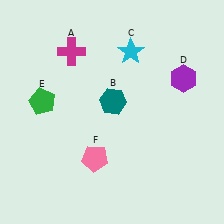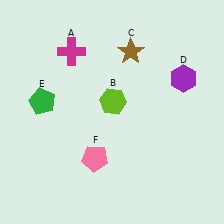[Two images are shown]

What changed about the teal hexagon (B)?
In Image 1, B is teal. In Image 2, it changed to lime.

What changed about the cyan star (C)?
In Image 1, C is cyan. In Image 2, it changed to brown.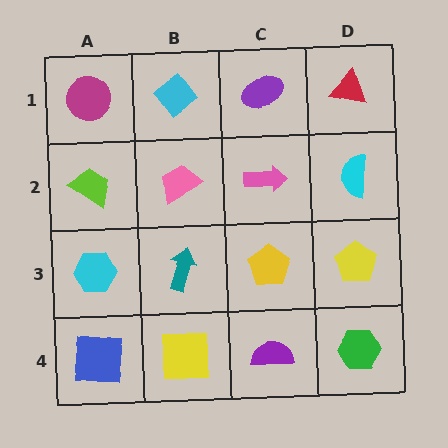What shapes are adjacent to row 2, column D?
A red triangle (row 1, column D), a yellow pentagon (row 3, column D), a pink arrow (row 2, column C).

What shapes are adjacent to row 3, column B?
A pink trapezoid (row 2, column B), a yellow square (row 4, column B), a cyan hexagon (row 3, column A), a yellow pentagon (row 3, column C).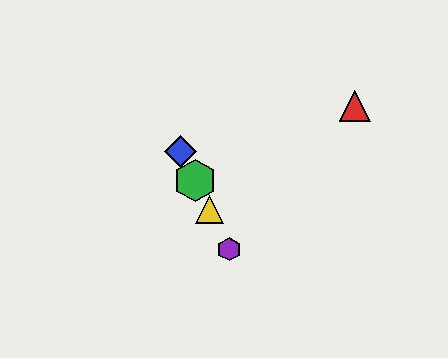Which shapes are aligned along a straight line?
The blue diamond, the green hexagon, the yellow triangle, the purple hexagon are aligned along a straight line.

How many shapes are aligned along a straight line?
4 shapes (the blue diamond, the green hexagon, the yellow triangle, the purple hexagon) are aligned along a straight line.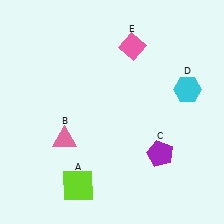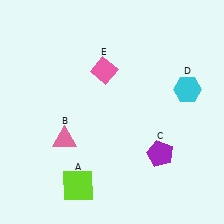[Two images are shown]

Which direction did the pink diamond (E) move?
The pink diamond (E) moved left.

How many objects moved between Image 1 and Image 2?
1 object moved between the two images.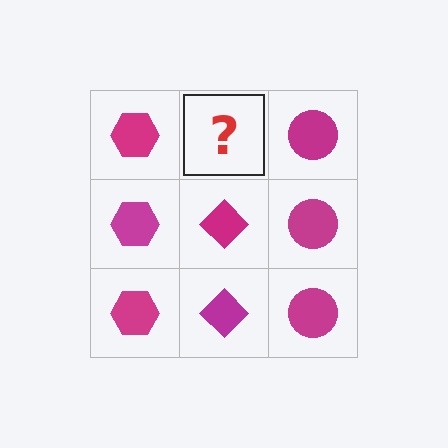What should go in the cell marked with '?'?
The missing cell should contain a magenta diamond.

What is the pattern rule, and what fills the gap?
The rule is that each column has a consistent shape. The gap should be filled with a magenta diamond.